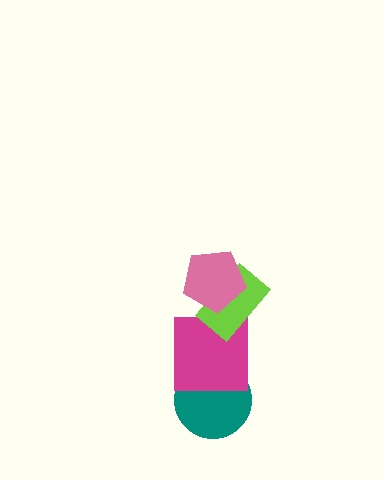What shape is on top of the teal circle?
The magenta square is on top of the teal circle.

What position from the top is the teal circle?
The teal circle is 4th from the top.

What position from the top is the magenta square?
The magenta square is 3rd from the top.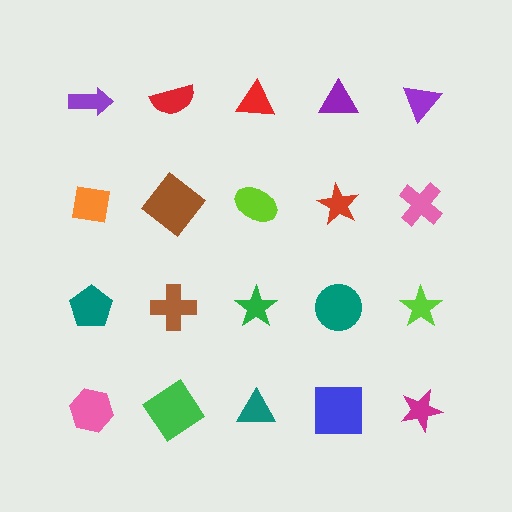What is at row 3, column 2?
A brown cross.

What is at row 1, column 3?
A red triangle.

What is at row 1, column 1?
A purple arrow.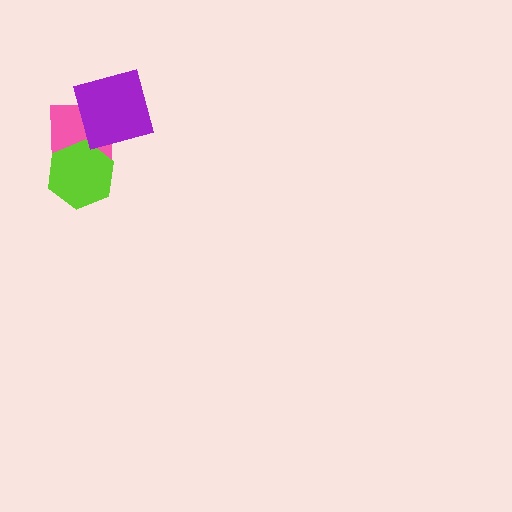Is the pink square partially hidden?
Yes, it is partially covered by another shape.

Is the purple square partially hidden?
No, no other shape covers it.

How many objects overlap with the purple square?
2 objects overlap with the purple square.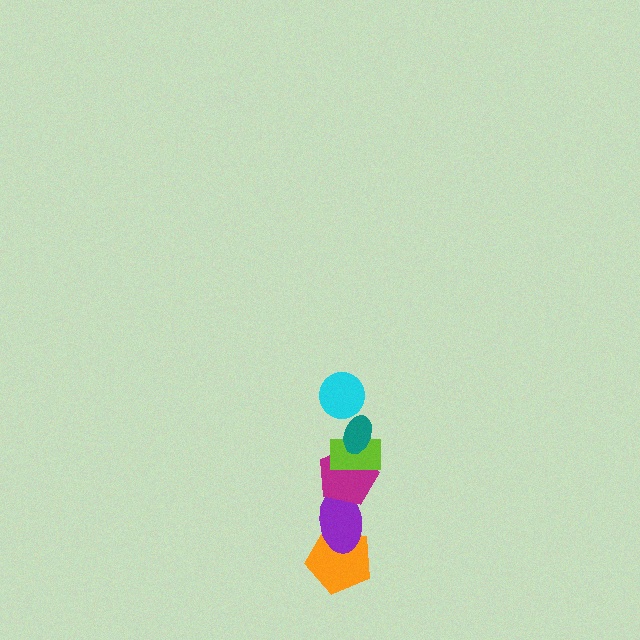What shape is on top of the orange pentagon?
The purple ellipse is on top of the orange pentagon.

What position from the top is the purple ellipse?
The purple ellipse is 5th from the top.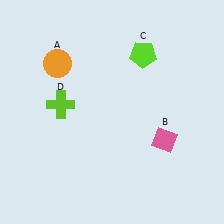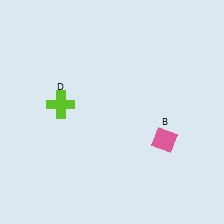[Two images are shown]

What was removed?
The lime pentagon (C), the orange circle (A) were removed in Image 2.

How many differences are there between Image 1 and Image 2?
There are 2 differences between the two images.